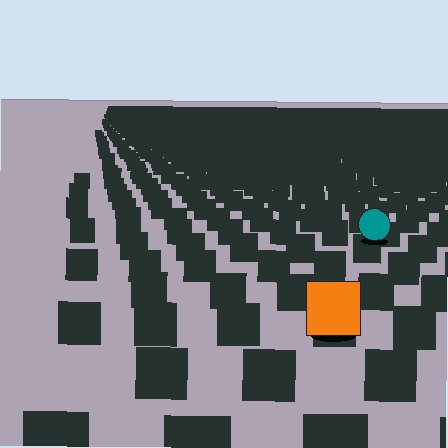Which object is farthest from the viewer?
The teal circle is farthest from the viewer. It appears smaller and the ground texture around it is denser.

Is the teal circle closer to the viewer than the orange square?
No. The orange square is closer — you can tell from the texture gradient: the ground texture is coarser near it.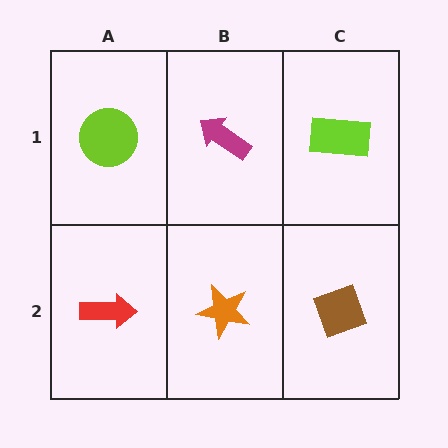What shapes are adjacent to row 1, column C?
A brown diamond (row 2, column C), a magenta arrow (row 1, column B).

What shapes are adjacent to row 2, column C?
A lime rectangle (row 1, column C), an orange star (row 2, column B).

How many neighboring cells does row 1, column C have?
2.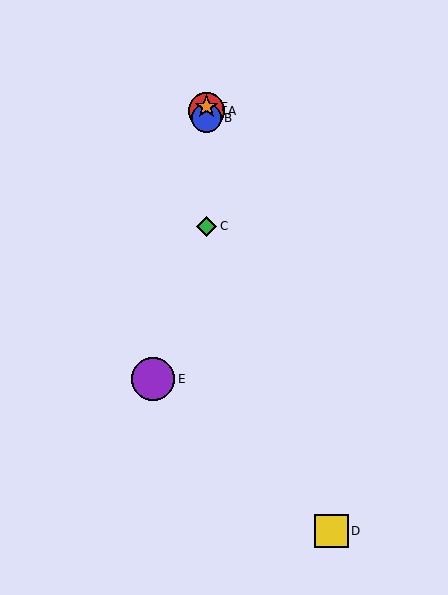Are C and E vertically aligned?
No, C is at x≈206 and E is at x≈153.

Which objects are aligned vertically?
Objects A, B, C, F are aligned vertically.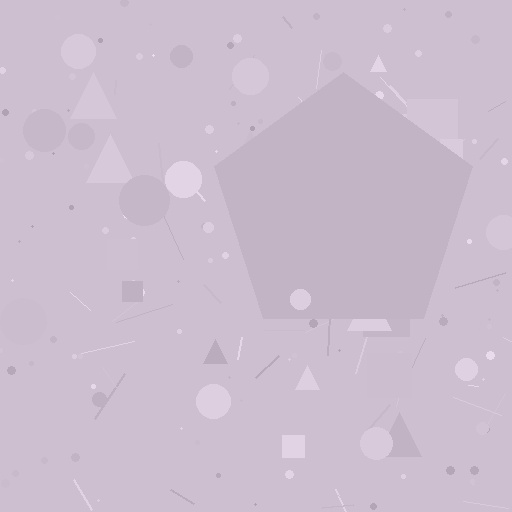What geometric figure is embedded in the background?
A pentagon is embedded in the background.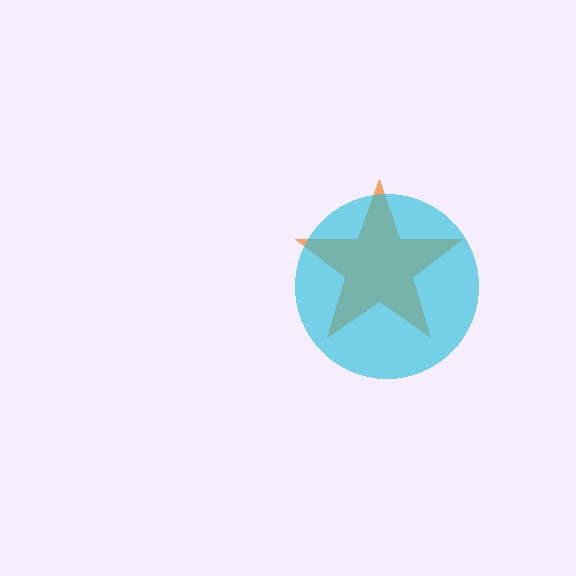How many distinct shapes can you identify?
There are 2 distinct shapes: an orange star, a cyan circle.